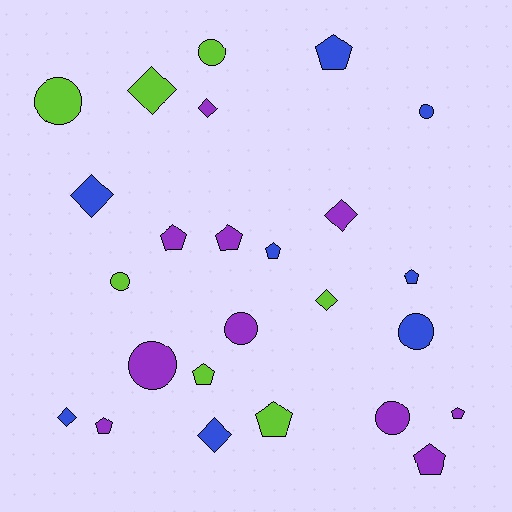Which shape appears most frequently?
Pentagon, with 10 objects.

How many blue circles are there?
There are 2 blue circles.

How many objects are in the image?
There are 25 objects.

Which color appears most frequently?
Purple, with 10 objects.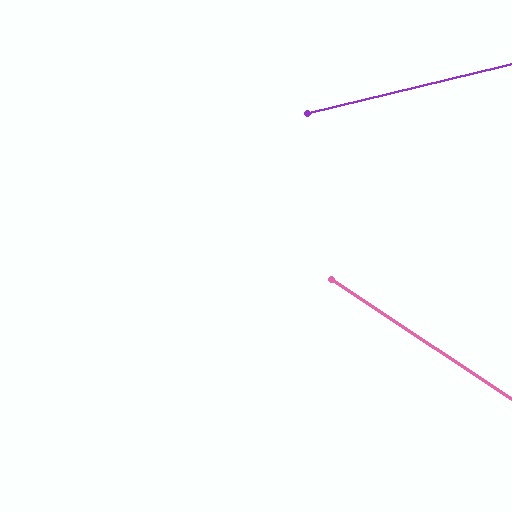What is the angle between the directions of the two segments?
Approximately 47 degrees.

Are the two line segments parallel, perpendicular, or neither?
Neither parallel nor perpendicular — they differ by about 47°.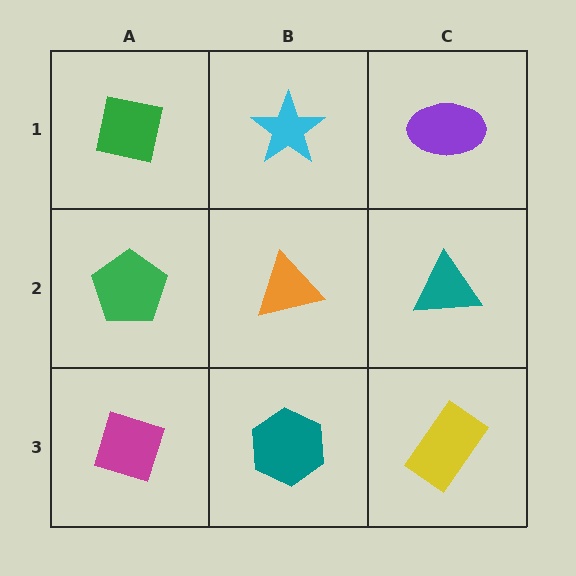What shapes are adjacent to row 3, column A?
A green pentagon (row 2, column A), a teal hexagon (row 3, column B).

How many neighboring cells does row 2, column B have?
4.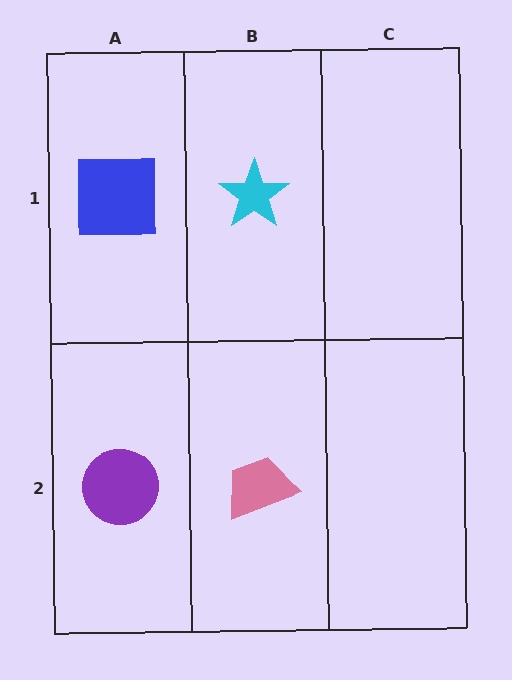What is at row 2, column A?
A purple circle.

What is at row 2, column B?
A pink trapezoid.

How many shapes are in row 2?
2 shapes.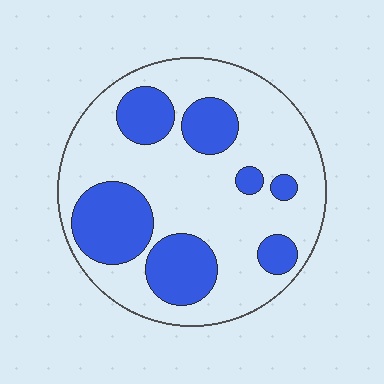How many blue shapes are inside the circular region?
7.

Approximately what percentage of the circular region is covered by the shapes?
Approximately 30%.